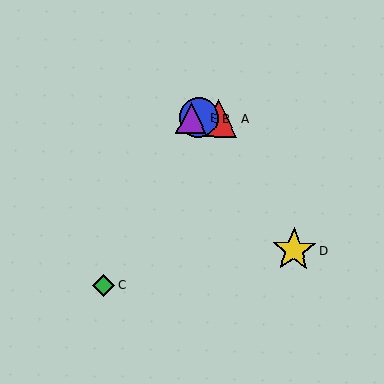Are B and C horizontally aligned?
No, B is at y≈118 and C is at y≈285.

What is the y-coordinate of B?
Object B is at y≈118.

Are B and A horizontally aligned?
Yes, both are at y≈118.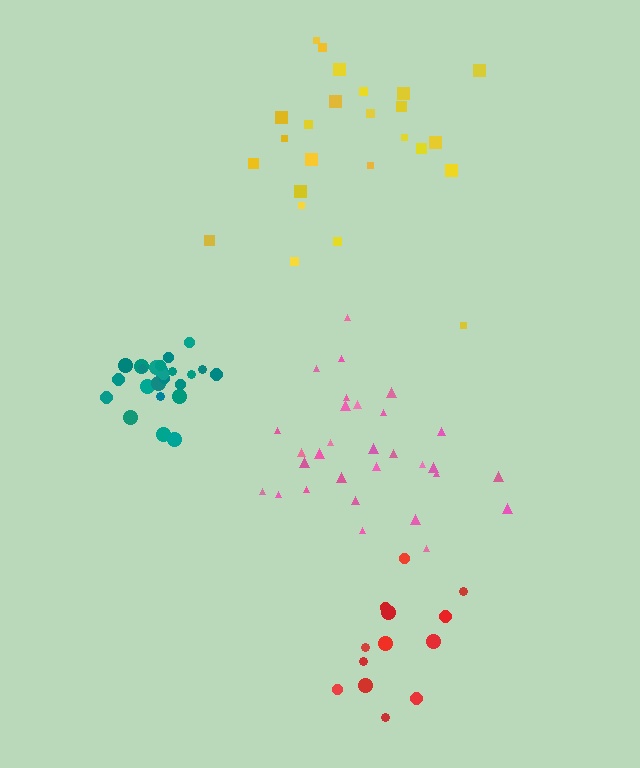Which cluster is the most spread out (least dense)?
Red.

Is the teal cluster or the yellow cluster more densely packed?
Teal.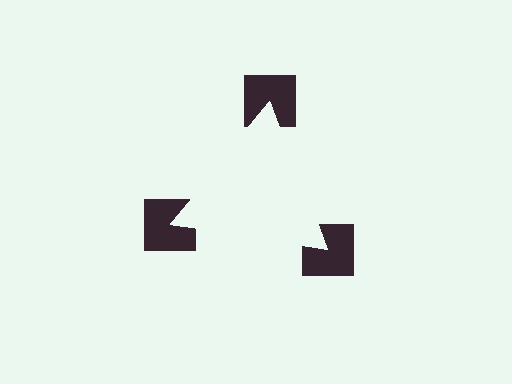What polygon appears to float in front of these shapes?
An illusory triangle — its edges are inferred from the aligned wedge cuts in the notched squares, not physically drawn.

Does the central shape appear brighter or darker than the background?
It typically appears slightly brighter than the background, even though no actual brightness change is drawn.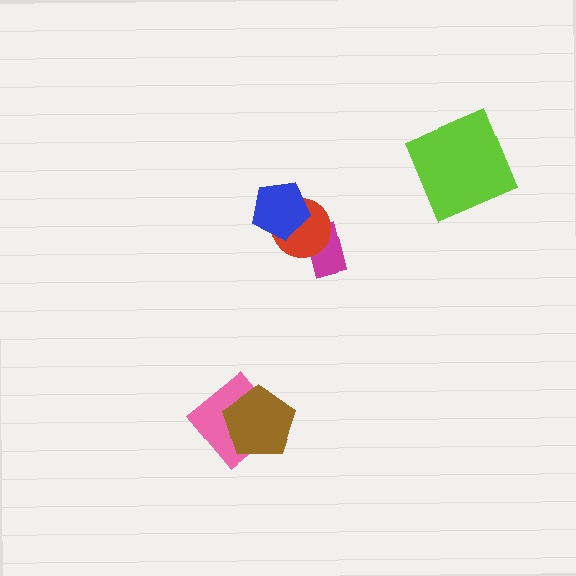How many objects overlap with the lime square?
0 objects overlap with the lime square.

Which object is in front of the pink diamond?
The brown pentagon is in front of the pink diamond.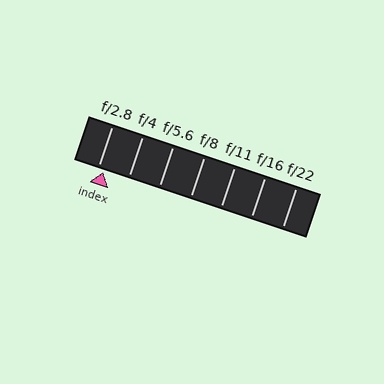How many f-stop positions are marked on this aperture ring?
There are 7 f-stop positions marked.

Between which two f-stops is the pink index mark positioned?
The index mark is between f/2.8 and f/4.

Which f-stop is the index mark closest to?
The index mark is closest to f/2.8.